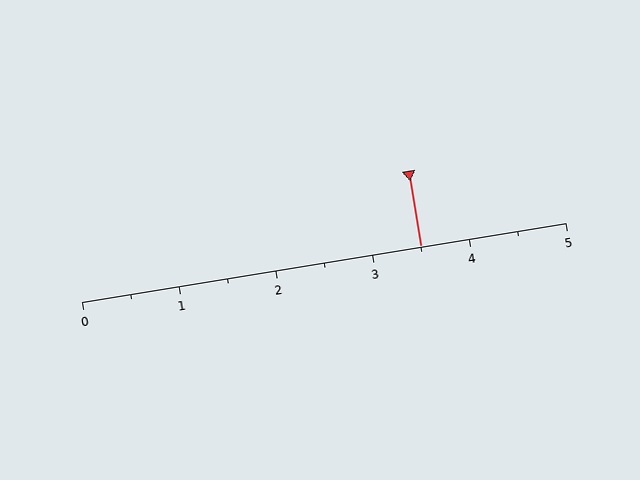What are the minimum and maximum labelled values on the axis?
The axis runs from 0 to 5.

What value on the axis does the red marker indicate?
The marker indicates approximately 3.5.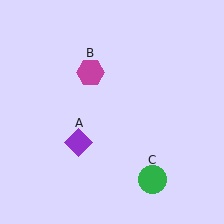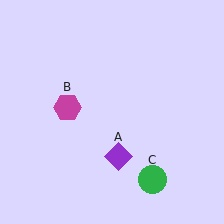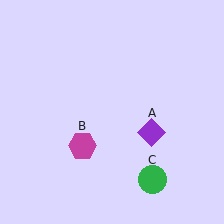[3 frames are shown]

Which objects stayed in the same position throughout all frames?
Green circle (object C) remained stationary.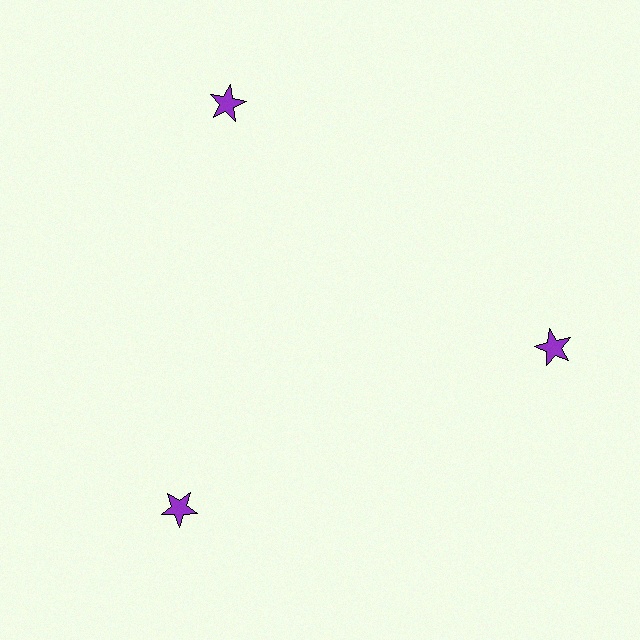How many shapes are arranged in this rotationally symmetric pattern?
There are 3 shapes, arranged in 3 groups of 1.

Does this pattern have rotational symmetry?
Yes, this pattern has 3-fold rotational symmetry. It looks the same after rotating 120 degrees around the center.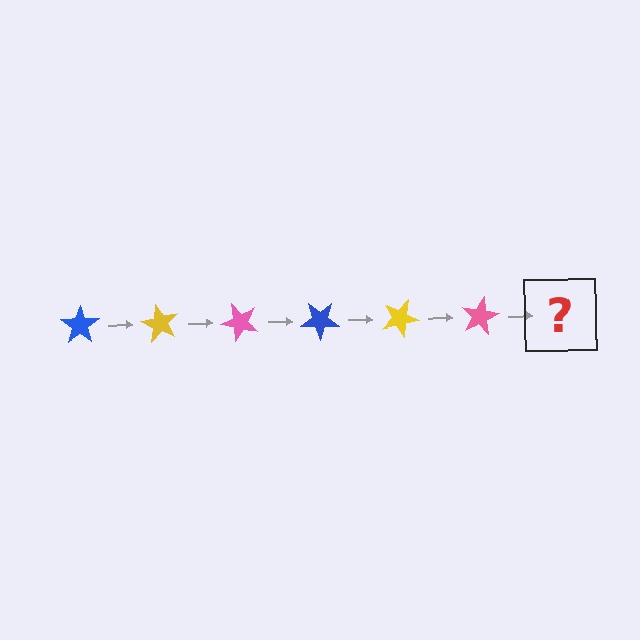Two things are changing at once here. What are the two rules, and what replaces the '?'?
The two rules are that it rotates 60 degrees each step and the color cycles through blue, yellow, and pink. The '?' should be a blue star, rotated 360 degrees from the start.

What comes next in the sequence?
The next element should be a blue star, rotated 360 degrees from the start.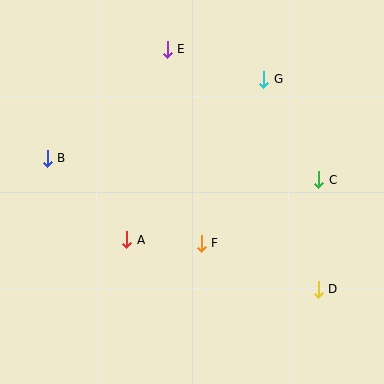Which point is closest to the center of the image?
Point F at (201, 243) is closest to the center.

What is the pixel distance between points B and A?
The distance between B and A is 114 pixels.